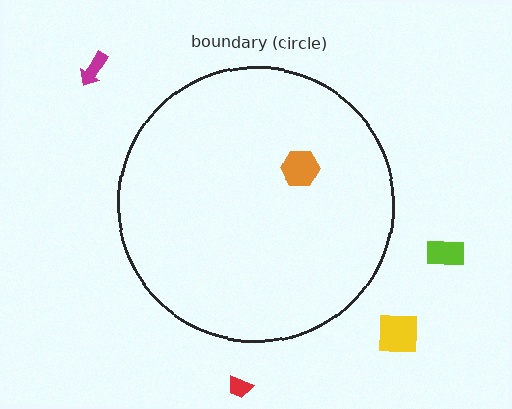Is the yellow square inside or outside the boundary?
Outside.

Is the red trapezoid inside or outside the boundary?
Outside.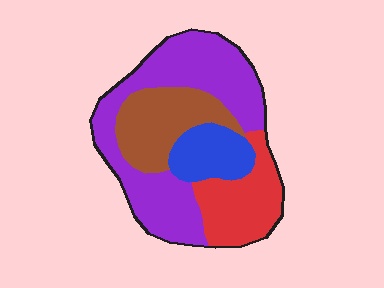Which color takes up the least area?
Blue, at roughly 15%.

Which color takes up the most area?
Purple, at roughly 45%.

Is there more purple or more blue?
Purple.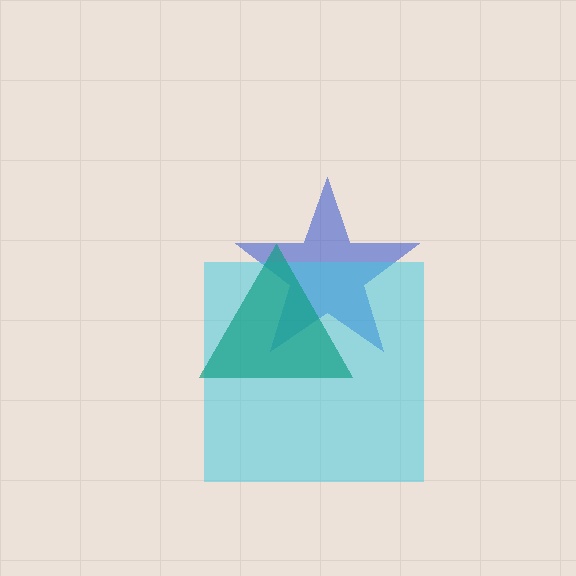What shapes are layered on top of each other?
The layered shapes are: a blue star, a cyan square, a teal triangle.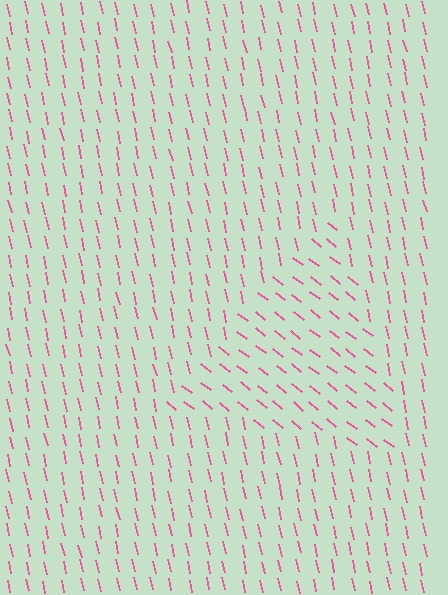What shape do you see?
I see a triangle.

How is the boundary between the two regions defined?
The boundary is defined purely by a change in line orientation (approximately 39 degrees difference). All lines are the same color and thickness.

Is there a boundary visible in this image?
Yes, there is a texture boundary formed by a change in line orientation.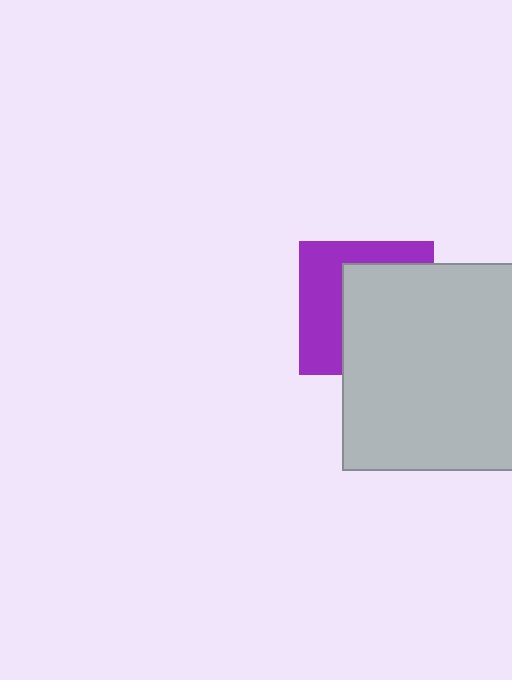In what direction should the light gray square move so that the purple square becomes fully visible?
The light gray square should move right. That is the shortest direction to clear the overlap and leave the purple square fully visible.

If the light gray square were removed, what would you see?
You would see the complete purple square.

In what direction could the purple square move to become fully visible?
The purple square could move left. That would shift it out from behind the light gray square entirely.